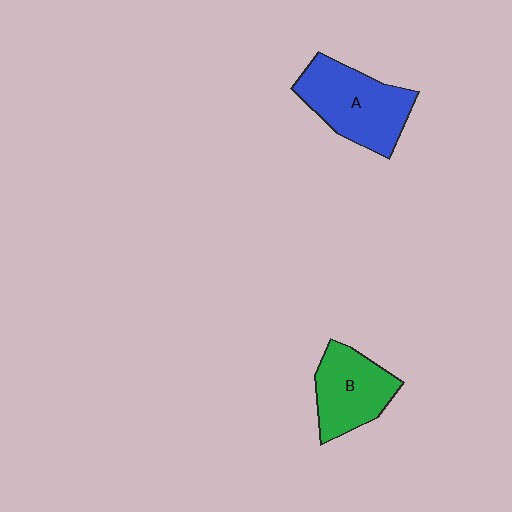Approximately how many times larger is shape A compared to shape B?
Approximately 1.3 times.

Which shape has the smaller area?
Shape B (green).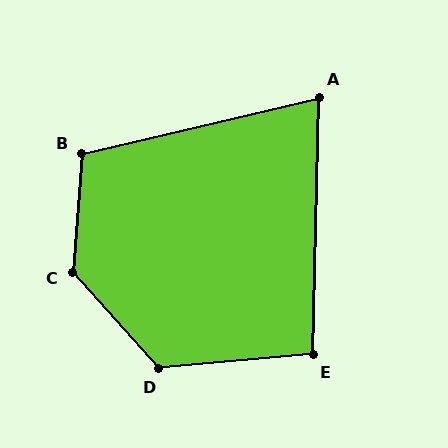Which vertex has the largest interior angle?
C, at approximately 134 degrees.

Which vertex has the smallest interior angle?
A, at approximately 75 degrees.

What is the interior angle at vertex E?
Approximately 96 degrees (obtuse).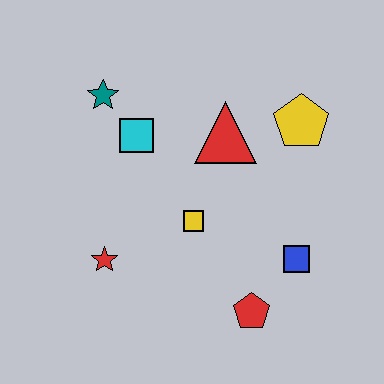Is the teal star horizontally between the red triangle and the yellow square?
No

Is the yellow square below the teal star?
Yes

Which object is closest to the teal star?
The cyan square is closest to the teal star.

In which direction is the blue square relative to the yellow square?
The blue square is to the right of the yellow square.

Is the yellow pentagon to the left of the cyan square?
No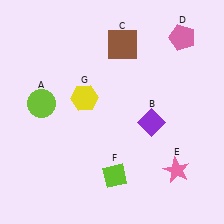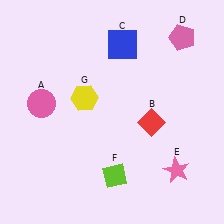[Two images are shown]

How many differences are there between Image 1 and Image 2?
There are 3 differences between the two images.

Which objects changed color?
A changed from lime to pink. B changed from purple to red. C changed from brown to blue.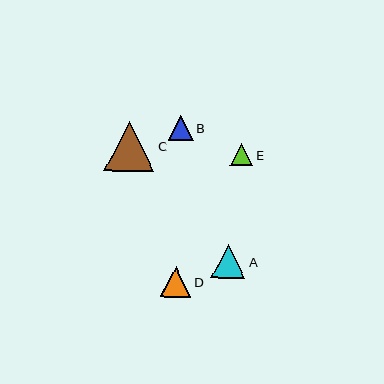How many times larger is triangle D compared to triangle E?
Triangle D is approximately 1.4 times the size of triangle E.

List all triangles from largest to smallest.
From largest to smallest: C, A, D, B, E.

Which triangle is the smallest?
Triangle E is the smallest with a size of approximately 22 pixels.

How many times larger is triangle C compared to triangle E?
Triangle C is approximately 2.3 times the size of triangle E.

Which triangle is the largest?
Triangle C is the largest with a size of approximately 50 pixels.